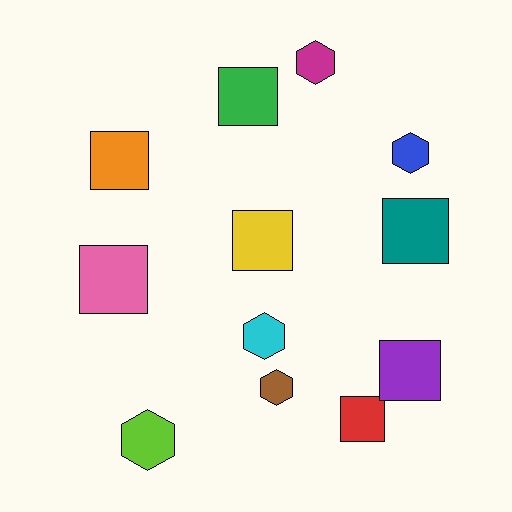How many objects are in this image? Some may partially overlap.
There are 12 objects.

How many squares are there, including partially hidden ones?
There are 7 squares.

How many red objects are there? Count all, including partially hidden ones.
There is 1 red object.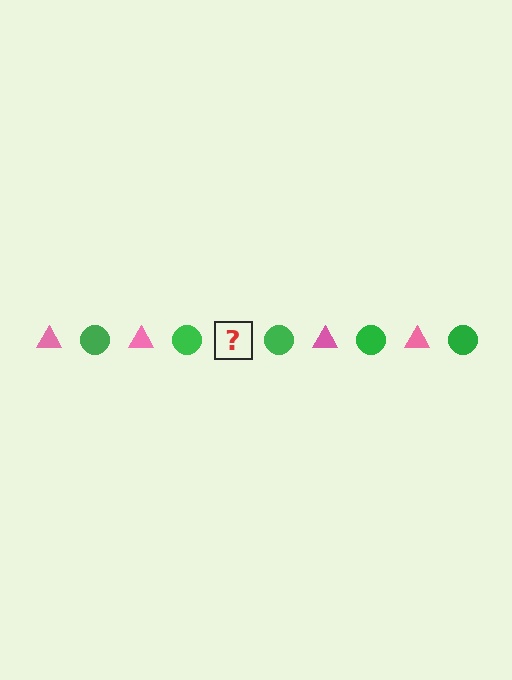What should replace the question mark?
The question mark should be replaced with a pink triangle.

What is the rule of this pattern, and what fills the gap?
The rule is that the pattern alternates between pink triangle and green circle. The gap should be filled with a pink triangle.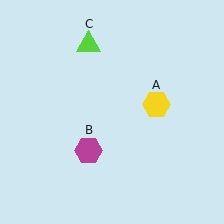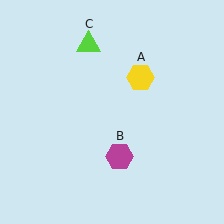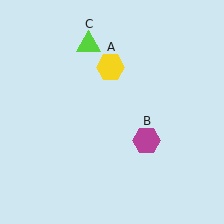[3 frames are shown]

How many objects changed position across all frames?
2 objects changed position: yellow hexagon (object A), magenta hexagon (object B).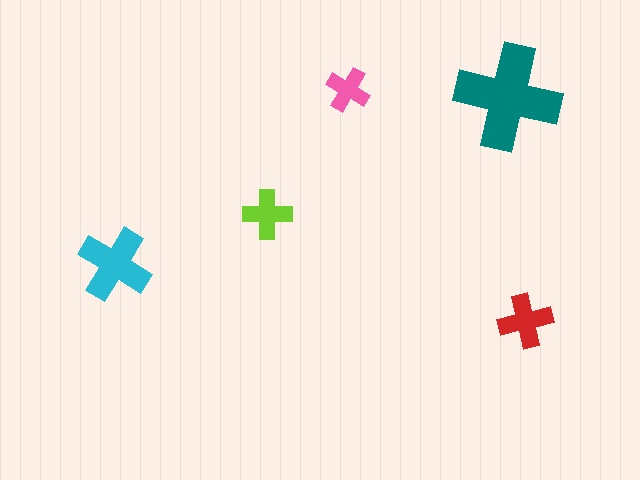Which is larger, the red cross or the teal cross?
The teal one.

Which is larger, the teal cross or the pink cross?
The teal one.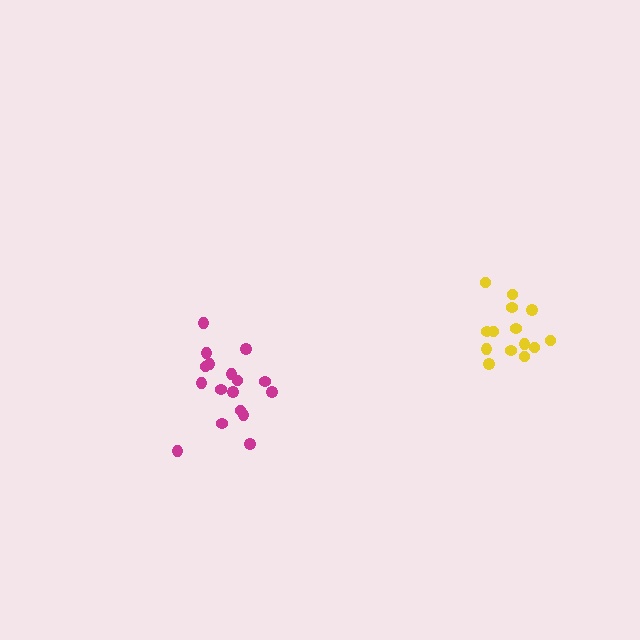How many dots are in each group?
Group 1: 14 dots, Group 2: 17 dots (31 total).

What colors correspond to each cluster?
The clusters are colored: yellow, magenta.